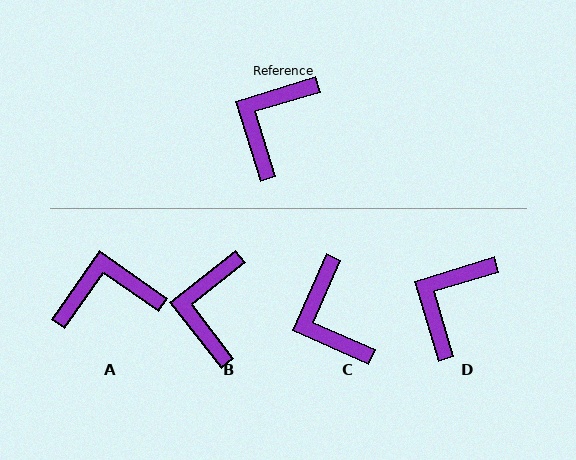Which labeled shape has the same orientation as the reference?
D.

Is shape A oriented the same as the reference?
No, it is off by about 52 degrees.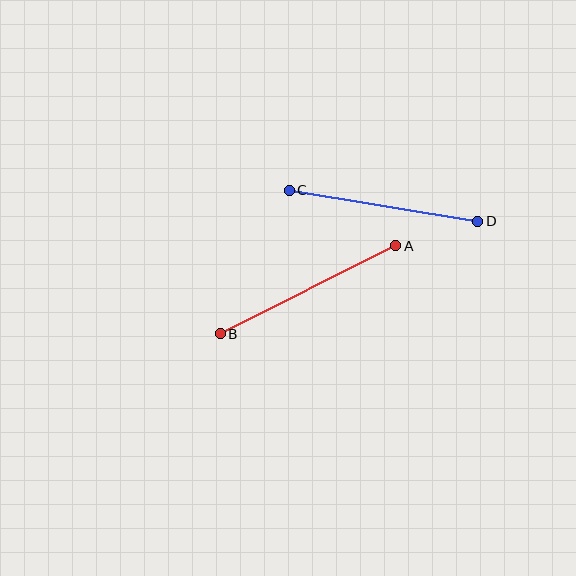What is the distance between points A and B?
The distance is approximately 196 pixels.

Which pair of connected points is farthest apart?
Points A and B are farthest apart.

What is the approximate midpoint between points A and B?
The midpoint is at approximately (308, 290) pixels.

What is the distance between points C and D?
The distance is approximately 191 pixels.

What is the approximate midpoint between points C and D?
The midpoint is at approximately (384, 206) pixels.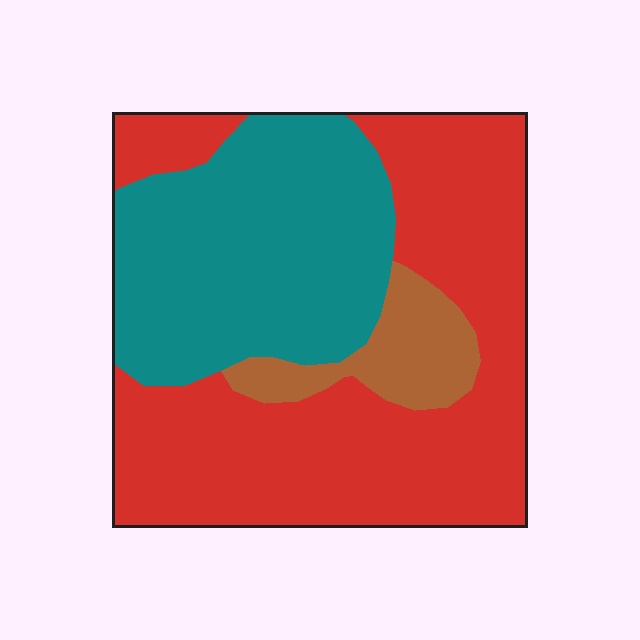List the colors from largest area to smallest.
From largest to smallest: red, teal, brown.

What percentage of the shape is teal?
Teal covers around 35% of the shape.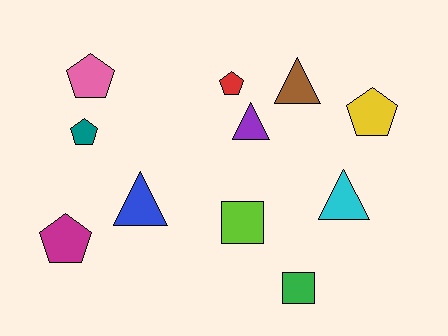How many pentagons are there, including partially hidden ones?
There are 5 pentagons.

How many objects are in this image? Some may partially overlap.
There are 11 objects.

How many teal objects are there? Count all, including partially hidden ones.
There is 1 teal object.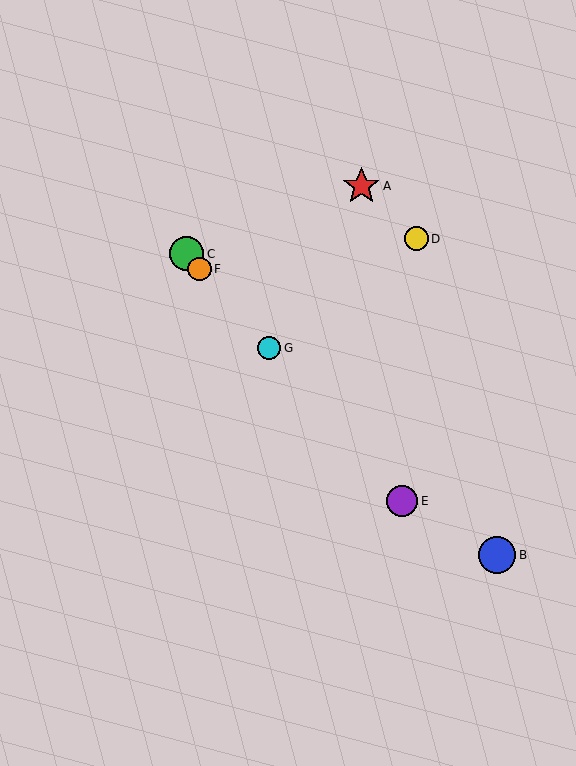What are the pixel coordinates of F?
Object F is at (200, 269).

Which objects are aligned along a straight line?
Objects C, E, F, G are aligned along a straight line.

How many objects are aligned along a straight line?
4 objects (C, E, F, G) are aligned along a straight line.